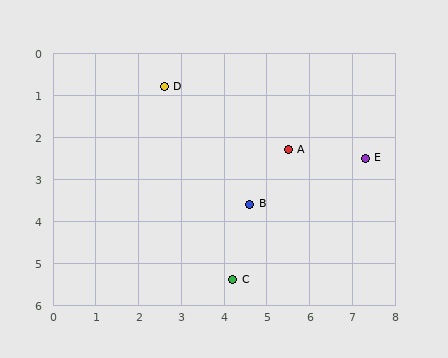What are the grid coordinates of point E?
Point E is at approximately (7.3, 2.5).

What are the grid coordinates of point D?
Point D is at approximately (2.6, 0.8).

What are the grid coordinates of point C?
Point C is at approximately (4.2, 5.4).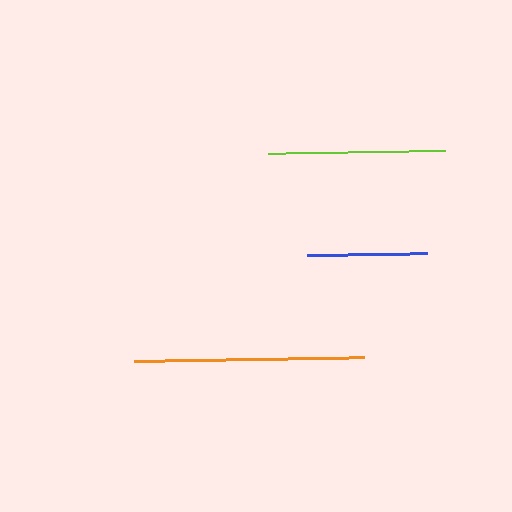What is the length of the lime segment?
The lime segment is approximately 177 pixels long.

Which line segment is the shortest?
The blue line is the shortest at approximately 120 pixels.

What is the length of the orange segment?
The orange segment is approximately 229 pixels long.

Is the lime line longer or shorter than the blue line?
The lime line is longer than the blue line.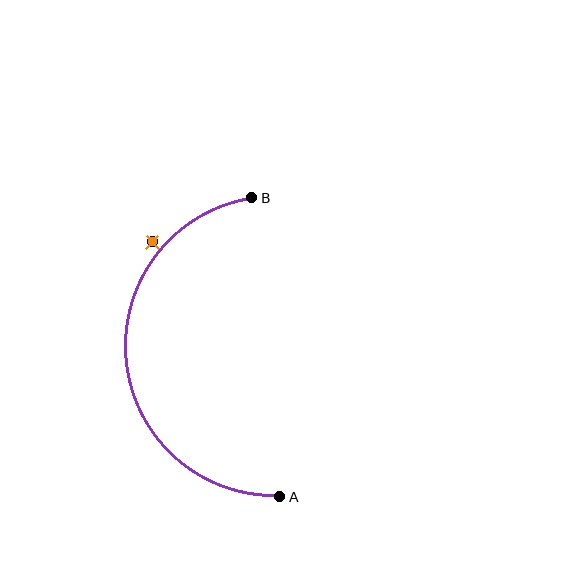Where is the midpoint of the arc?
The arc midpoint is the point on the curve farthest from the straight line joining A and B. It sits to the left of that line.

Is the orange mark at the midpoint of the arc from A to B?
No — the orange mark does not lie on the arc at all. It sits slightly outside the curve.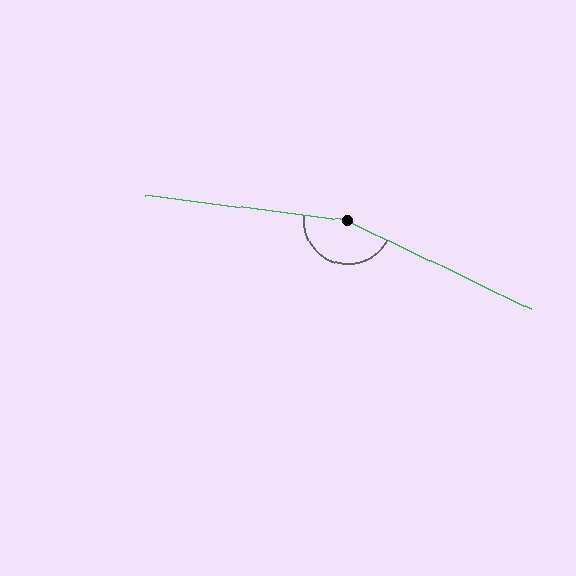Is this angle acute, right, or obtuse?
It is obtuse.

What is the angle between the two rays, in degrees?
Approximately 161 degrees.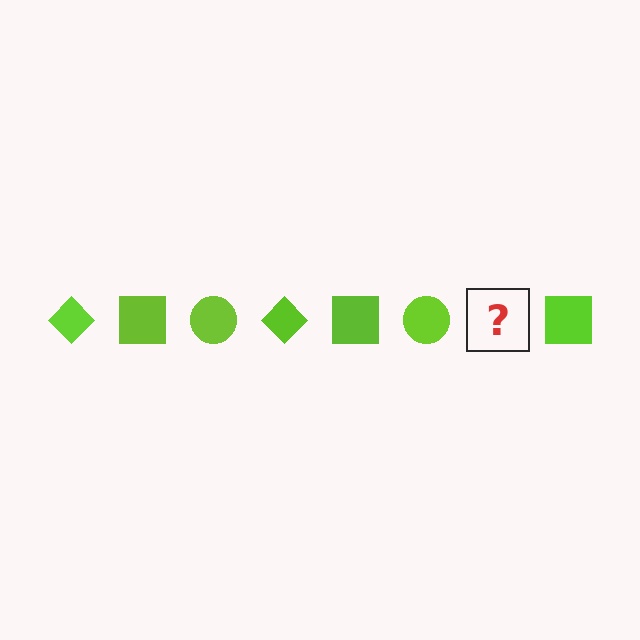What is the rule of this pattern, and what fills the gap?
The rule is that the pattern cycles through diamond, square, circle shapes in lime. The gap should be filled with a lime diamond.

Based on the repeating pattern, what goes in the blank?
The blank should be a lime diamond.